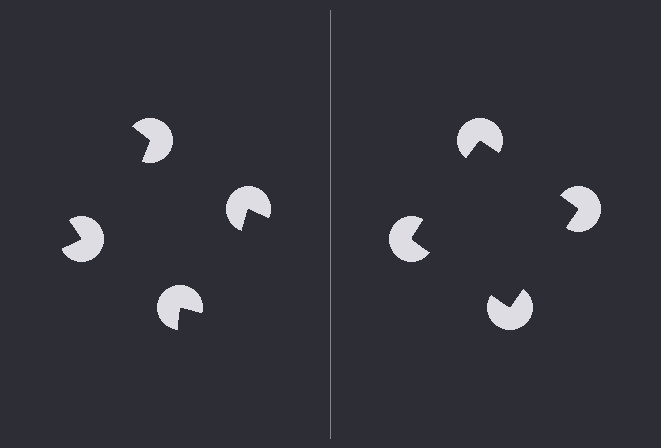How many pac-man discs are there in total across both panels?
8 — 4 on each side.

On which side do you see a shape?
An illusory square appears on the right side. On the left side the wedge cuts are rotated, so no coherent shape forms.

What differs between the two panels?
The pac-man discs are positioned identically on both sides; only the wedge orientations differ. On the right they align to a square; on the left they are misaligned.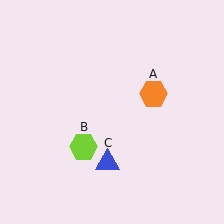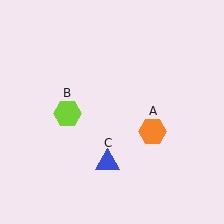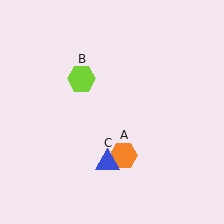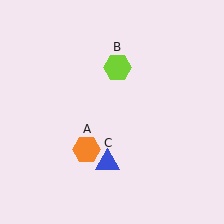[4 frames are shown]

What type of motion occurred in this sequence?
The orange hexagon (object A), lime hexagon (object B) rotated clockwise around the center of the scene.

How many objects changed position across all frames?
2 objects changed position: orange hexagon (object A), lime hexagon (object B).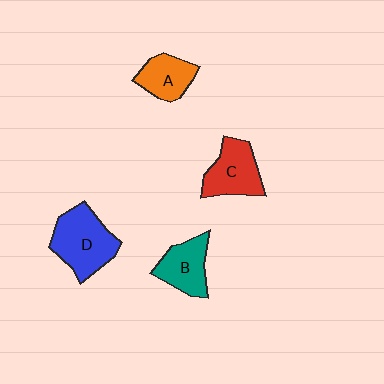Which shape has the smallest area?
Shape A (orange).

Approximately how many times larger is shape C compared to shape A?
Approximately 1.3 times.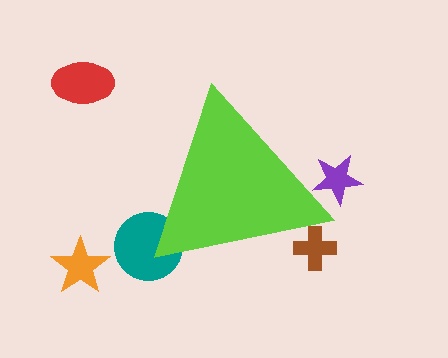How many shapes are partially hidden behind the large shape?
3 shapes are partially hidden.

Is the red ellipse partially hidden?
No, the red ellipse is fully visible.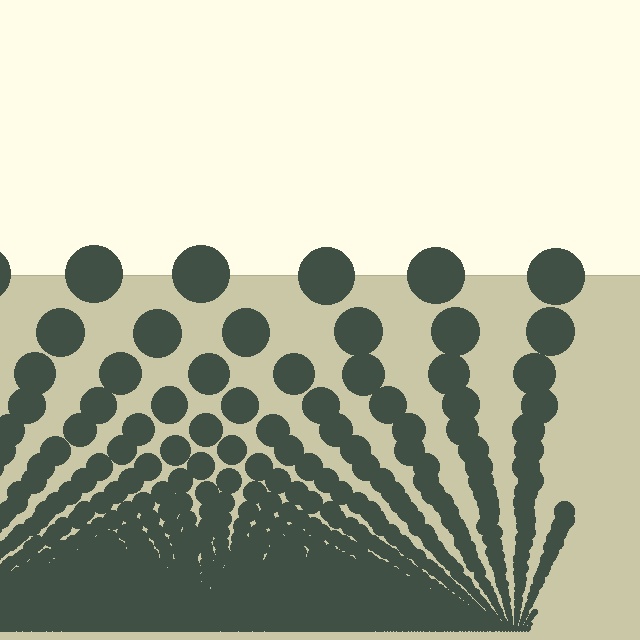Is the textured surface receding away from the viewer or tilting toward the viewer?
The surface appears to tilt toward the viewer. Texture elements get larger and sparser toward the top.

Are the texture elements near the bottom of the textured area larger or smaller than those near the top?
Smaller. The gradient is inverted — elements near the bottom are smaller and denser.